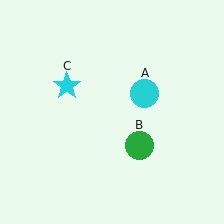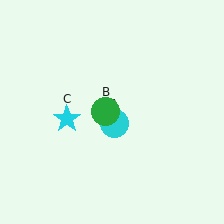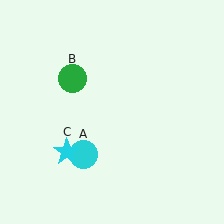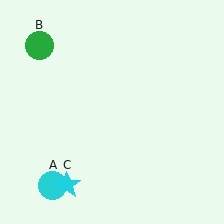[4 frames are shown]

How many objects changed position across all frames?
3 objects changed position: cyan circle (object A), green circle (object B), cyan star (object C).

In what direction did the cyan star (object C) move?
The cyan star (object C) moved down.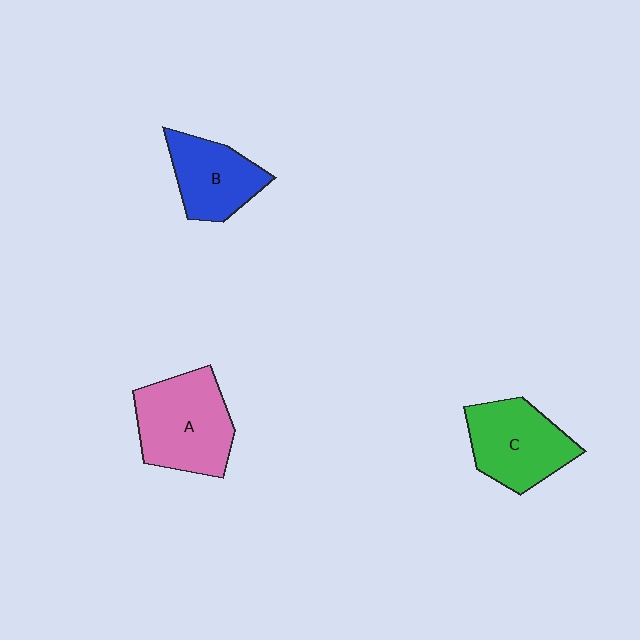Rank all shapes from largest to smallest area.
From largest to smallest: A (pink), C (green), B (blue).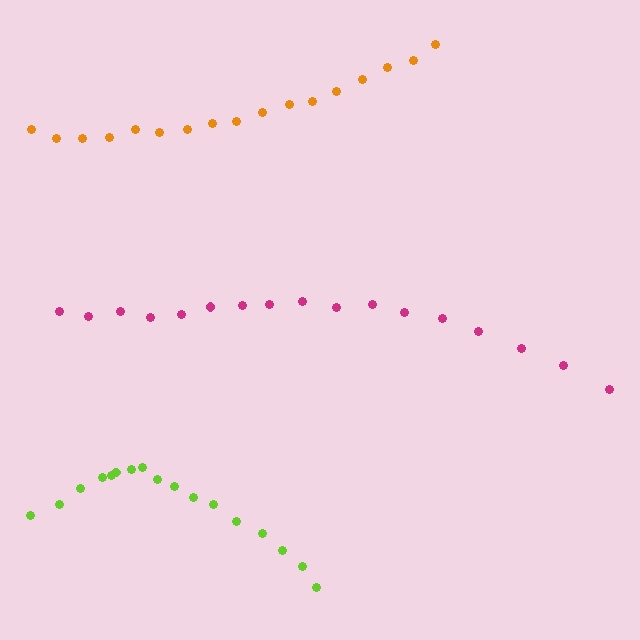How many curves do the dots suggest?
There are 3 distinct paths.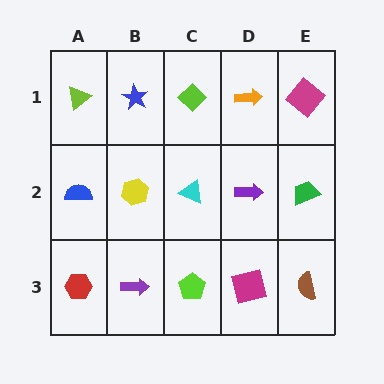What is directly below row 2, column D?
A magenta square.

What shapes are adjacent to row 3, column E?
A green trapezoid (row 2, column E), a magenta square (row 3, column D).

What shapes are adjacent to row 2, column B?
A blue star (row 1, column B), a purple arrow (row 3, column B), a blue semicircle (row 2, column A), a cyan triangle (row 2, column C).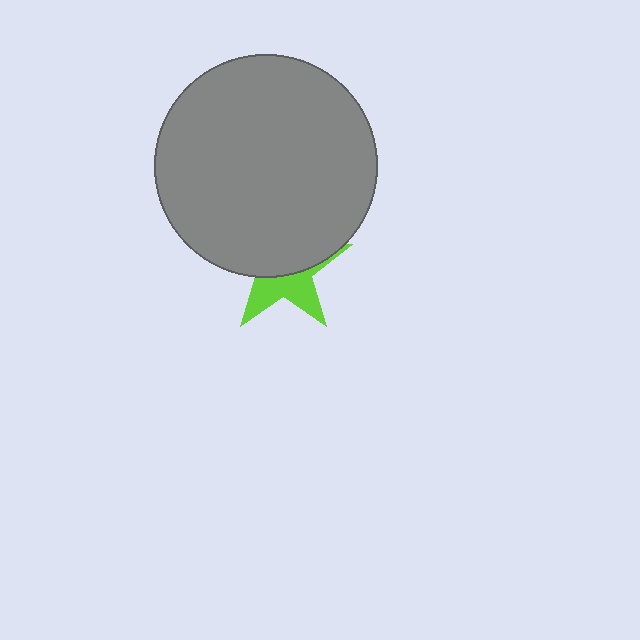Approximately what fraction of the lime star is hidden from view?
Roughly 60% of the lime star is hidden behind the gray circle.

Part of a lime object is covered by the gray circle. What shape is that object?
It is a star.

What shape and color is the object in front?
The object in front is a gray circle.